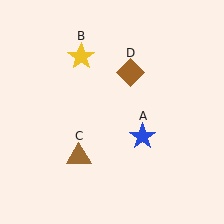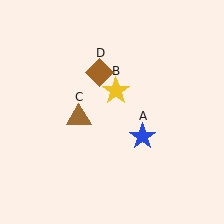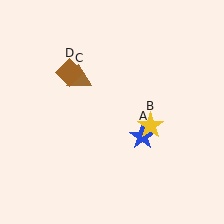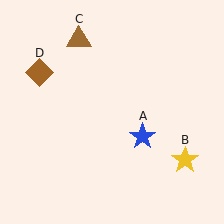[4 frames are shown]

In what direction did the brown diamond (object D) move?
The brown diamond (object D) moved left.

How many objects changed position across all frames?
3 objects changed position: yellow star (object B), brown triangle (object C), brown diamond (object D).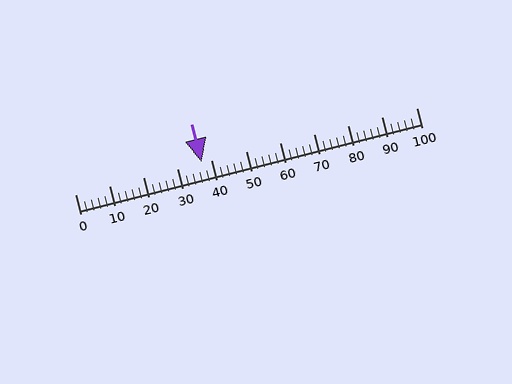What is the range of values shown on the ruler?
The ruler shows values from 0 to 100.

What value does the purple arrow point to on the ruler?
The purple arrow points to approximately 37.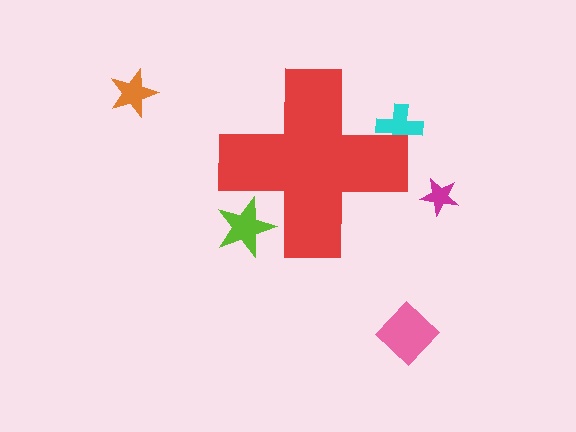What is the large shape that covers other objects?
A red cross.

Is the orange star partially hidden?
No, the orange star is fully visible.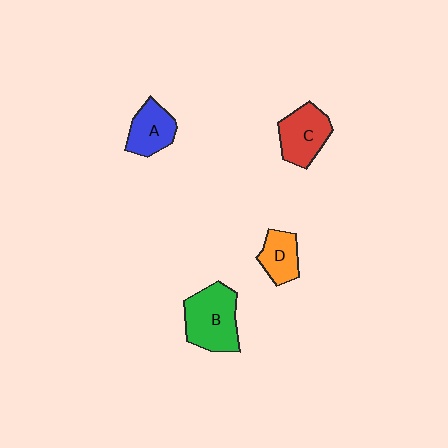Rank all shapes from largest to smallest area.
From largest to smallest: B (green), C (red), A (blue), D (orange).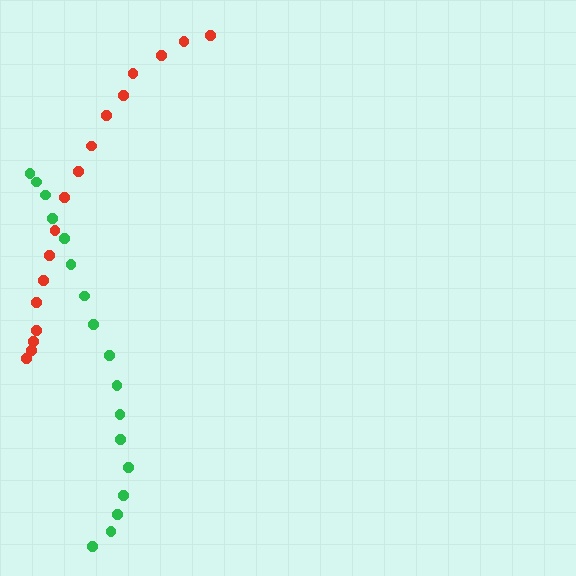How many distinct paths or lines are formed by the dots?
There are 2 distinct paths.